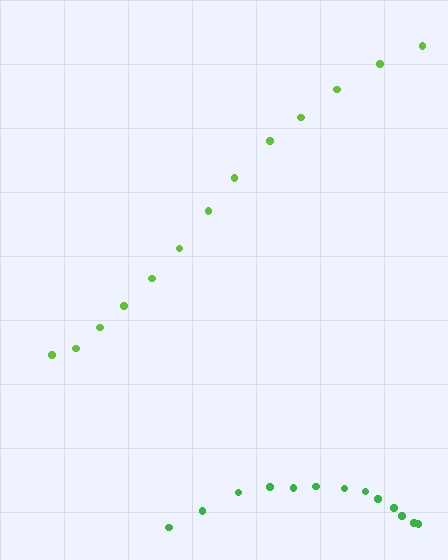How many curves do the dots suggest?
There are 2 distinct paths.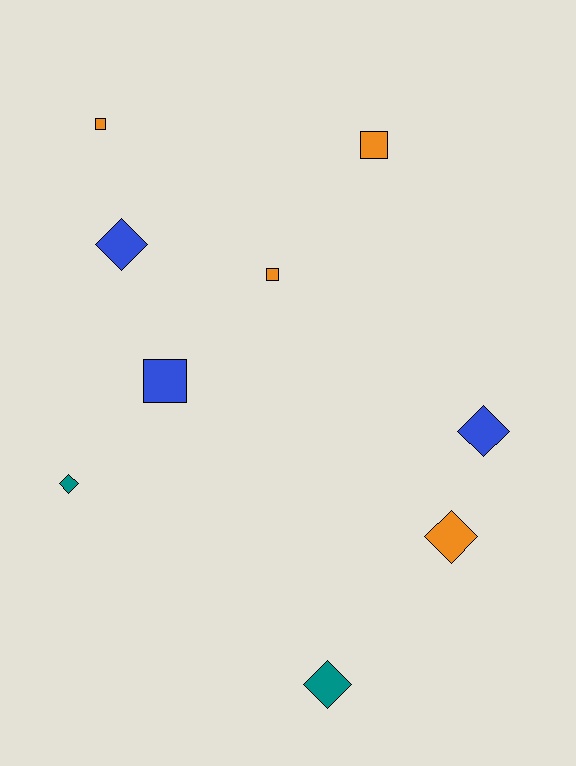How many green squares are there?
There are no green squares.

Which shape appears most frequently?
Diamond, with 5 objects.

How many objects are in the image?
There are 9 objects.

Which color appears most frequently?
Orange, with 4 objects.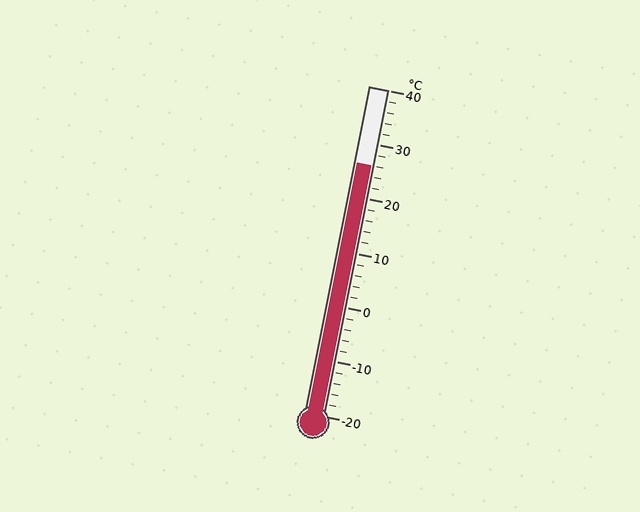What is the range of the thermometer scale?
The thermometer scale ranges from -20°C to 40°C.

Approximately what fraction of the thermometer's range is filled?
The thermometer is filled to approximately 75% of its range.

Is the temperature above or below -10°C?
The temperature is above -10°C.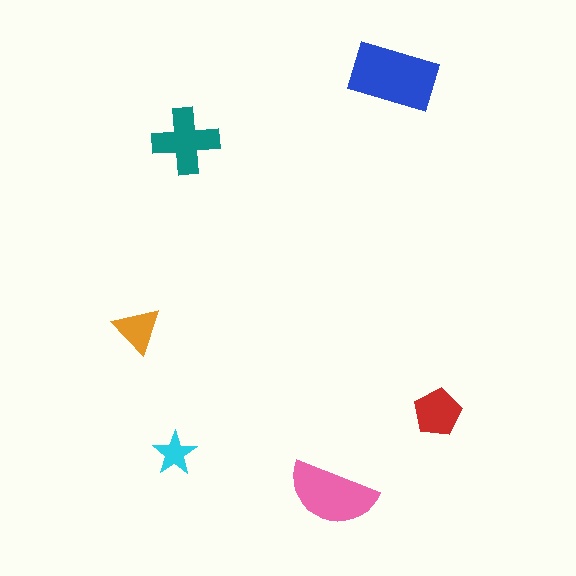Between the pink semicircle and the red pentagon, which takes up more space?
The pink semicircle.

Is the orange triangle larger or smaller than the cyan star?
Larger.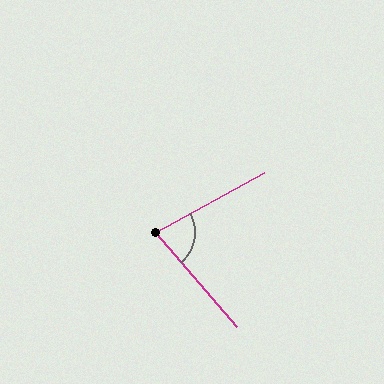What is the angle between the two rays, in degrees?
Approximately 79 degrees.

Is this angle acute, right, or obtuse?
It is acute.